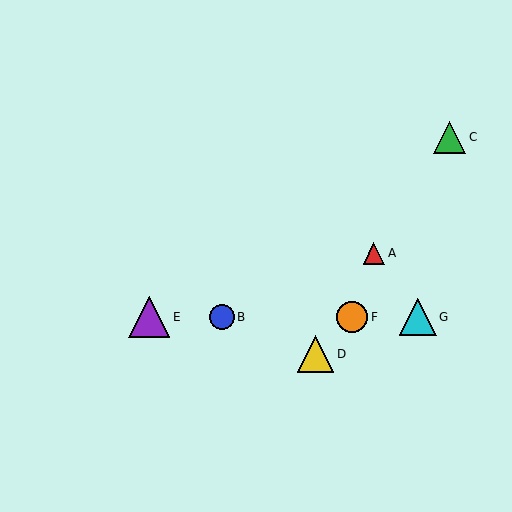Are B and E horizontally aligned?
Yes, both are at y≈317.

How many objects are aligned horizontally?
4 objects (B, E, F, G) are aligned horizontally.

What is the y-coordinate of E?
Object E is at y≈317.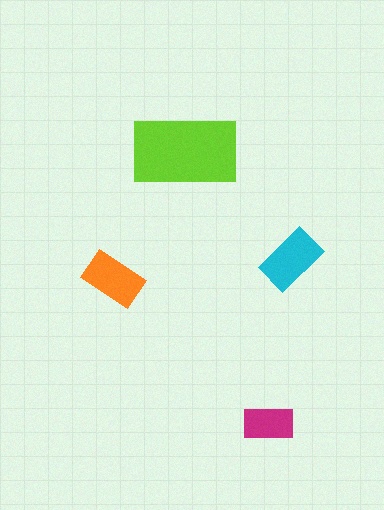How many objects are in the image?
There are 4 objects in the image.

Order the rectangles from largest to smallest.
the lime one, the cyan one, the orange one, the magenta one.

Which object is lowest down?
The magenta rectangle is bottommost.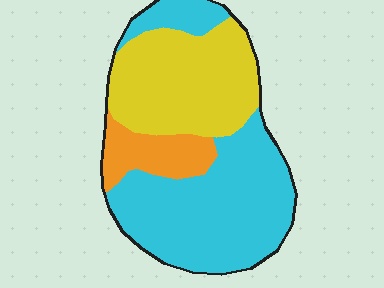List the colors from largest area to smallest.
From largest to smallest: cyan, yellow, orange.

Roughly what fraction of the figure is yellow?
Yellow covers roughly 35% of the figure.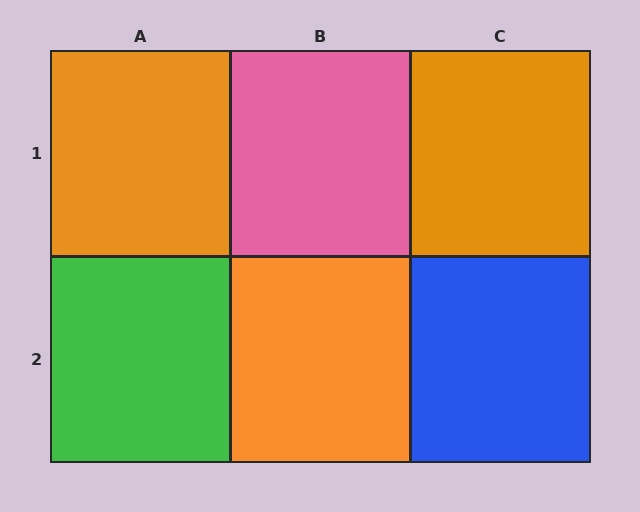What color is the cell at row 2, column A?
Green.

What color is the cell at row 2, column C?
Blue.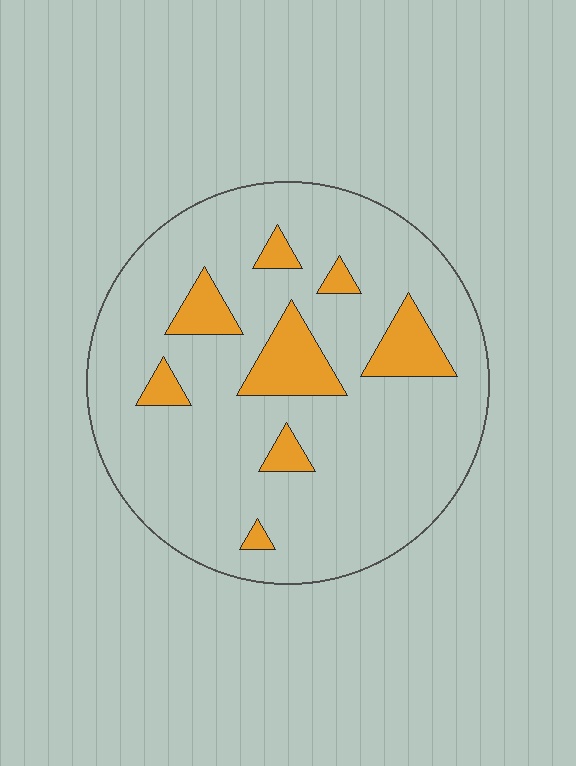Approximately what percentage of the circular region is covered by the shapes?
Approximately 15%.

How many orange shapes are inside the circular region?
8.